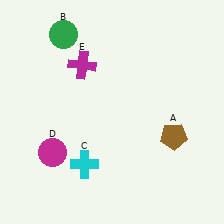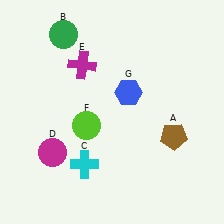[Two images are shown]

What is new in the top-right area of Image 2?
A blue hexagon (G) was added in the top-right area of Image 2.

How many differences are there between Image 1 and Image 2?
There are 2 differences between the two images.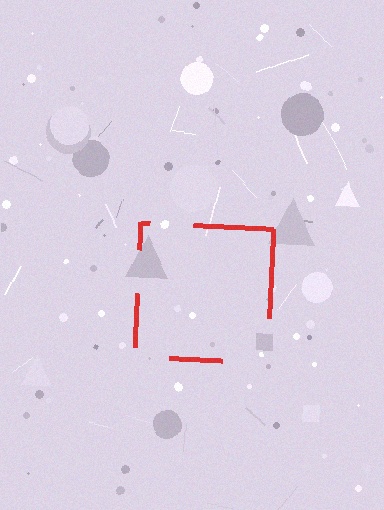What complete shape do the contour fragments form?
The contour fragments form a square.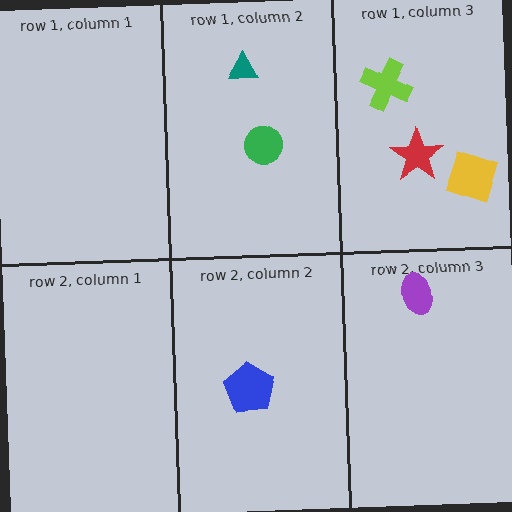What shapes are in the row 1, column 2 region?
The green circle, the teal triangle.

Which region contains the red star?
The row 1, column 3 region.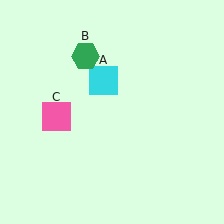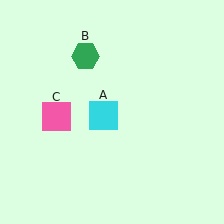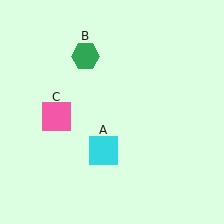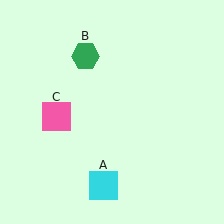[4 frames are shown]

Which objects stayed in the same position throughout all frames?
Green hexagon (object B) and pink square (object C) remained stationary.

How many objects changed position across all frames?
1 object changed position: cyan square (object A).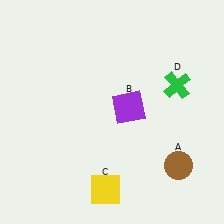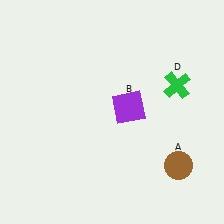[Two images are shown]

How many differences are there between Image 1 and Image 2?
There is 1 difference between the two images.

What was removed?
The yellow square (C) was removed in Image 2.